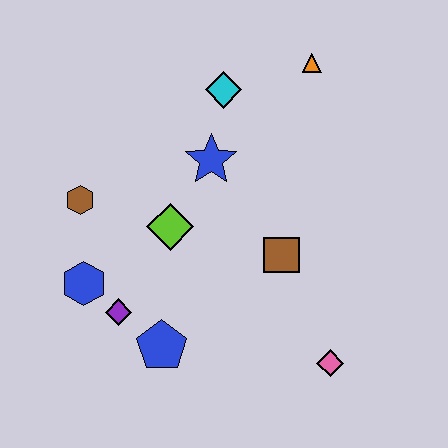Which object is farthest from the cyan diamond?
The pink diamond is farthest from the cyan diamond.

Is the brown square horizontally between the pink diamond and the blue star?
Yes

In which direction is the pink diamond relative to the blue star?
The pink diamond is below the blue star.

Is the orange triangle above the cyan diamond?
Yes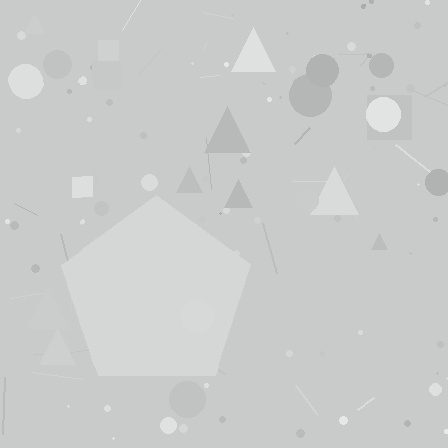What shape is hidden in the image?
A pentagon is hidden in the image.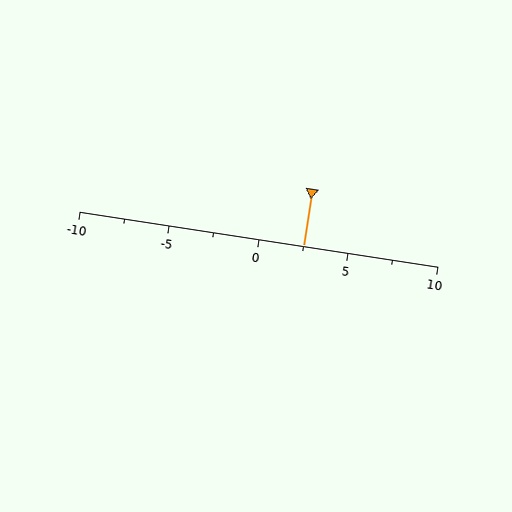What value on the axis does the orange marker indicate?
The marker indicates approximately 2.5.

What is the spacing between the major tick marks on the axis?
The major ticks are spaced 5 apart.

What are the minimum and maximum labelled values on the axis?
The axis runs from -10 to 10.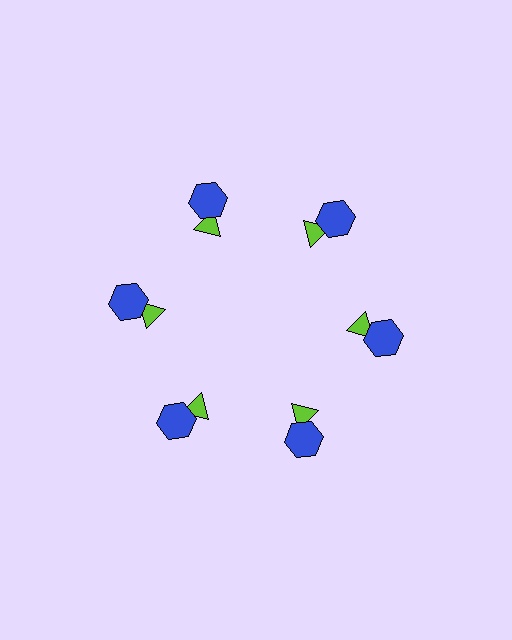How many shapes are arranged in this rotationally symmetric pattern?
There are 12 shapes, arranged in 6 groups of 2.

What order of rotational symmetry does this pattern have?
This pattern has 6-fold rotational symmetry.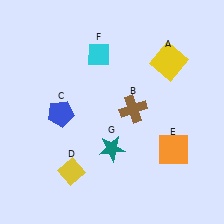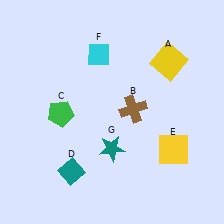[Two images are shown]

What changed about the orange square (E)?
In Image 1, E is orange. In Image 2, it changed to yellow.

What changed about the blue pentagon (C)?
In Image 1, C is blue. In Image 2, it changed to green.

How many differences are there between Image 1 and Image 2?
There are 3 differences between the two images.